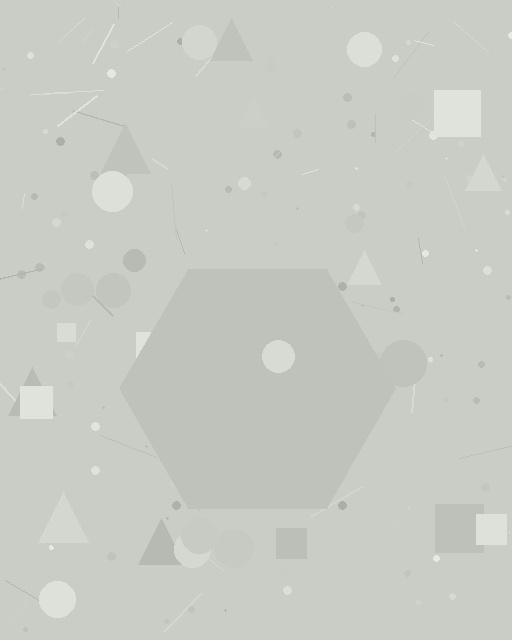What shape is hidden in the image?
A hexagon is hidden in the image.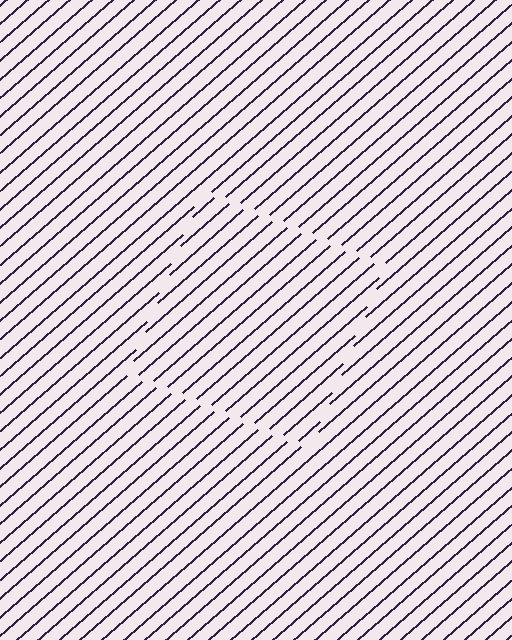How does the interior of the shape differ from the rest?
The interior of the shape contains the same grating, shifted by half a period — the contour is defined by the phase discontinuity where line-ends from the inner and outer gratings abut.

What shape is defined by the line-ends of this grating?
An illusory square. The interior of the shape contains the same grating, shifted by half a period — the contour is defined by the phase discontinuity where line-ends from the inner and outer gratings abut.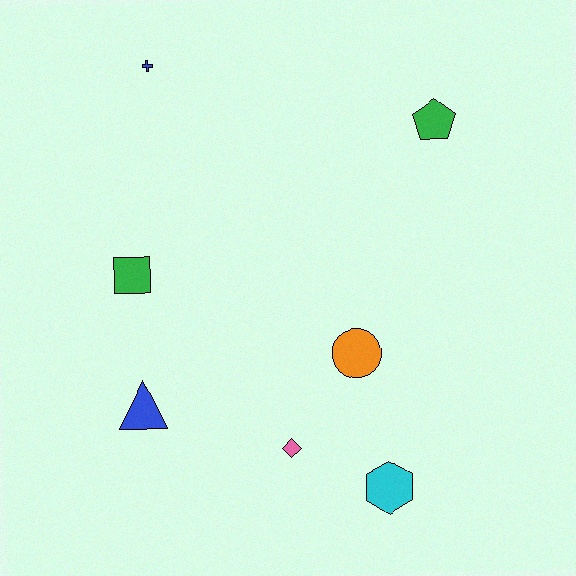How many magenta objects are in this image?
There are no magenta objects.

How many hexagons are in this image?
There is 1 hexagon.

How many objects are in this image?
There are 7 objects.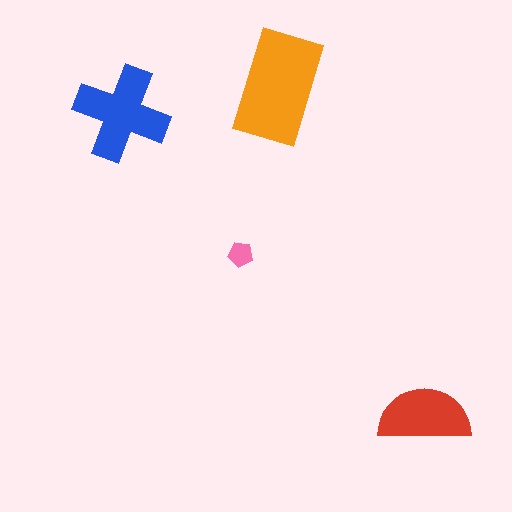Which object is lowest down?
The red semicircle is bottommost.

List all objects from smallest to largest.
The pink pentagon, the red semicircle, the blue cross, the orange rectangle.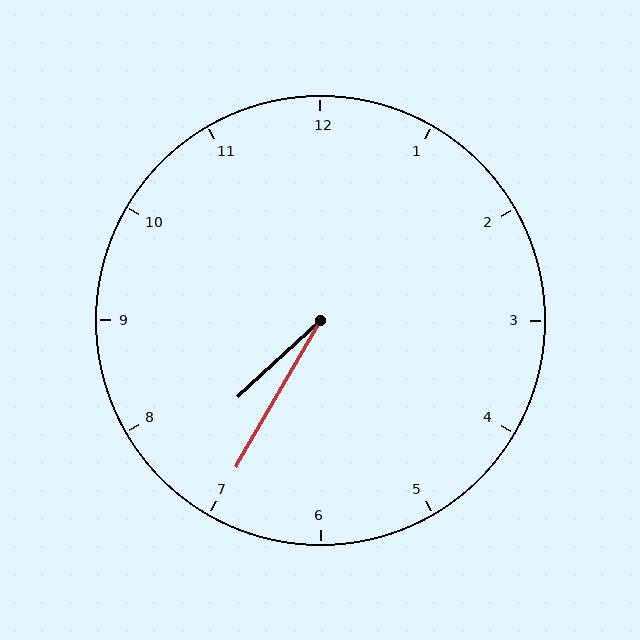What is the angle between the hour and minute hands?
Approximately 18 degrees.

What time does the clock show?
7:35.